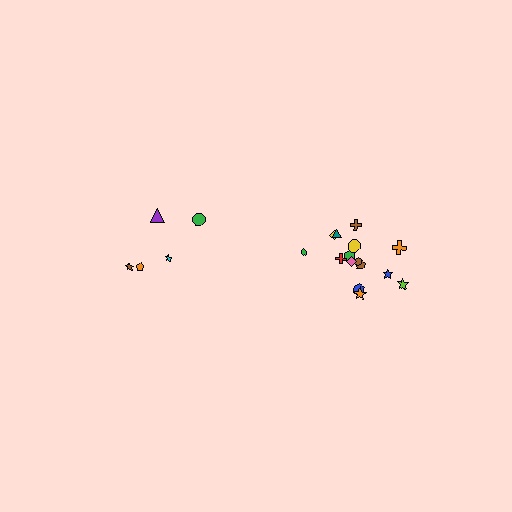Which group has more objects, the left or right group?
The right group.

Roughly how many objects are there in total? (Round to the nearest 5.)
Roughly 20 objects in total.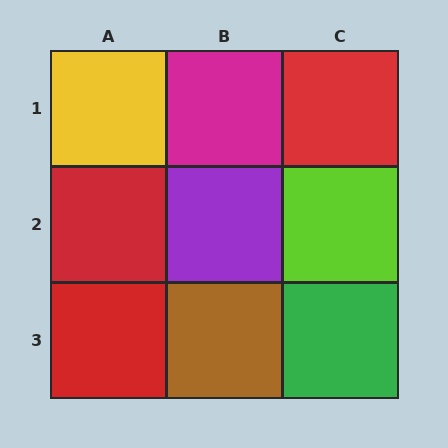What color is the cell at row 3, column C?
Green.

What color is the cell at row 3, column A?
Red.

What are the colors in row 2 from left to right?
Red, purple, lime.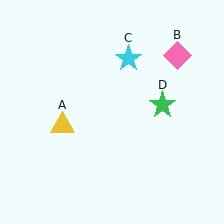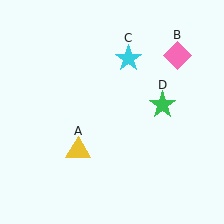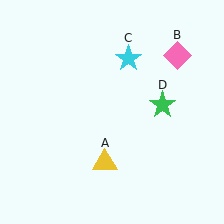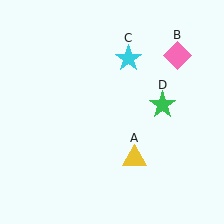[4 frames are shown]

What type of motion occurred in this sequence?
The yellow triangle (object A) rotated counterclockwise around the center of the scene.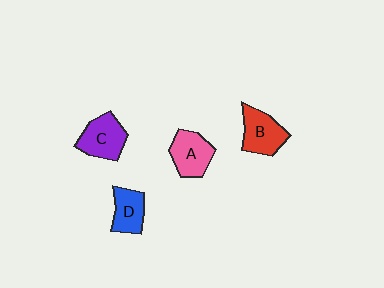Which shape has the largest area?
Shape C (purple).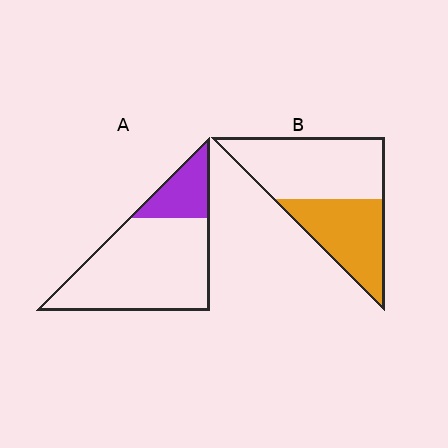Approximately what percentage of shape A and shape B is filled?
A is approximately 20% and B is approximately 40%.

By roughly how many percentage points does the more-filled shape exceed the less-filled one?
By roughly 20 percentage points (B over A).